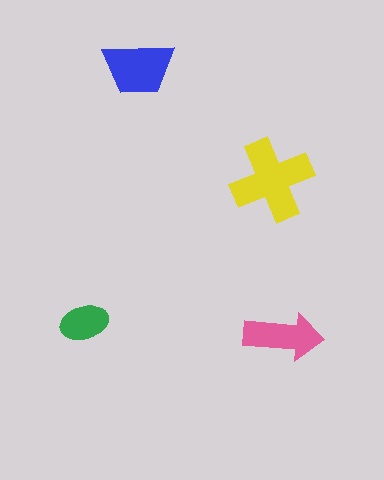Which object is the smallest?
The green ellipse.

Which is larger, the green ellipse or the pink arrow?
The pink arrow.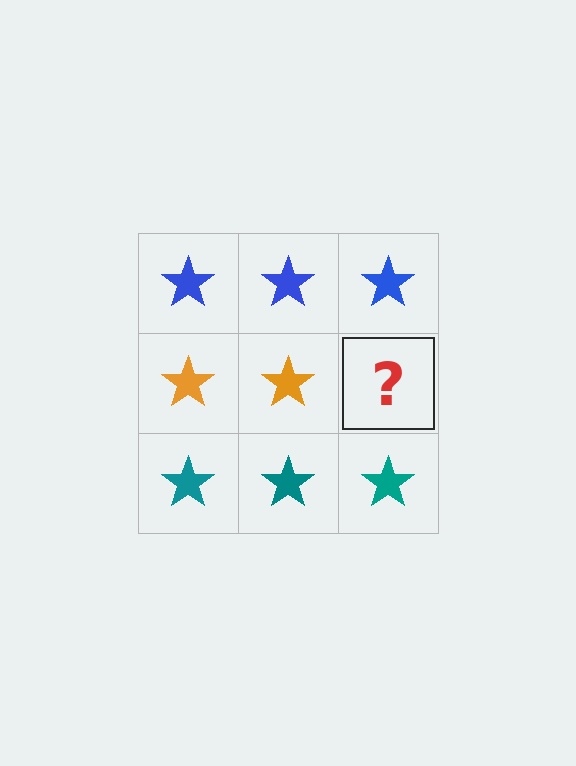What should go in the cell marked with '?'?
The missing cell should contain an orange star.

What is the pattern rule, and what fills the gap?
The rule is that each row has a consistent color. The gap should be filled with an orange star.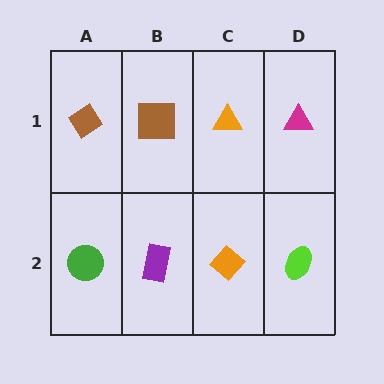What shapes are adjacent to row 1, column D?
A lime ellipse (row 2, column D), an orange triangle (row 1, column C).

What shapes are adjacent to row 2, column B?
A brown square (row 1, column B), a green circle (row 2, column A), an orange diamond (row 2, column C).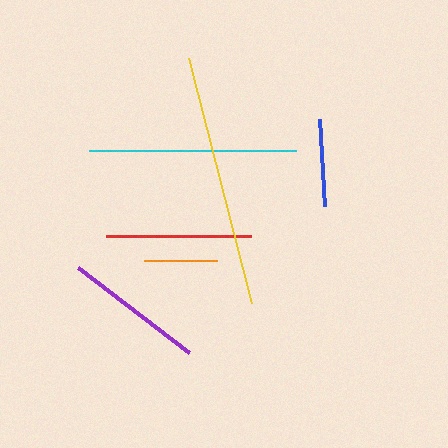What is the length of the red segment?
The red segment is approximately 145 pixels long.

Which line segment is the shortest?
The orange line is the shortest at approximately 74 pixels.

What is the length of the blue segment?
The blue segment is approximately 86 pixels long.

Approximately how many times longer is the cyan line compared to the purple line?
The cyan line is approximately 1.5 times the length of the purple line.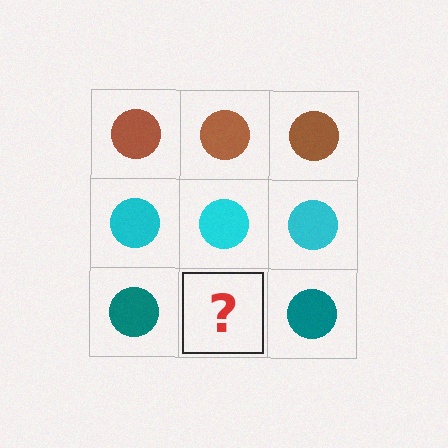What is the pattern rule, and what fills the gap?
The rule is that each row has a consistent color. The gap should be filled with a teal circle.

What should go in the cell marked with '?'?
The missing cell should contain a teal circle.